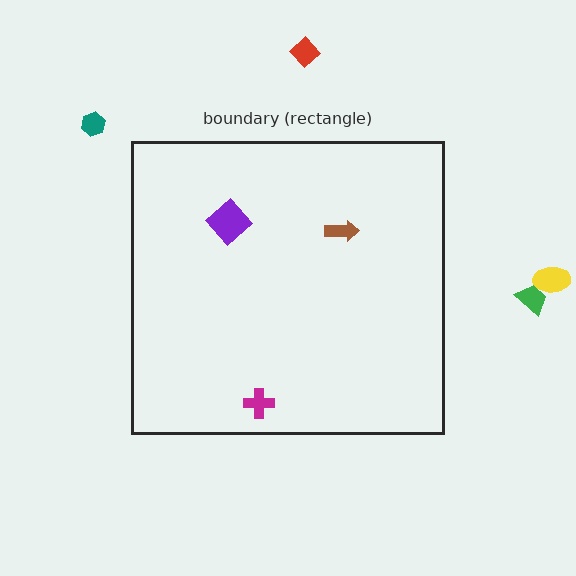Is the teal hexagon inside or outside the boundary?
Outside.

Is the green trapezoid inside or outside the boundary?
Outside.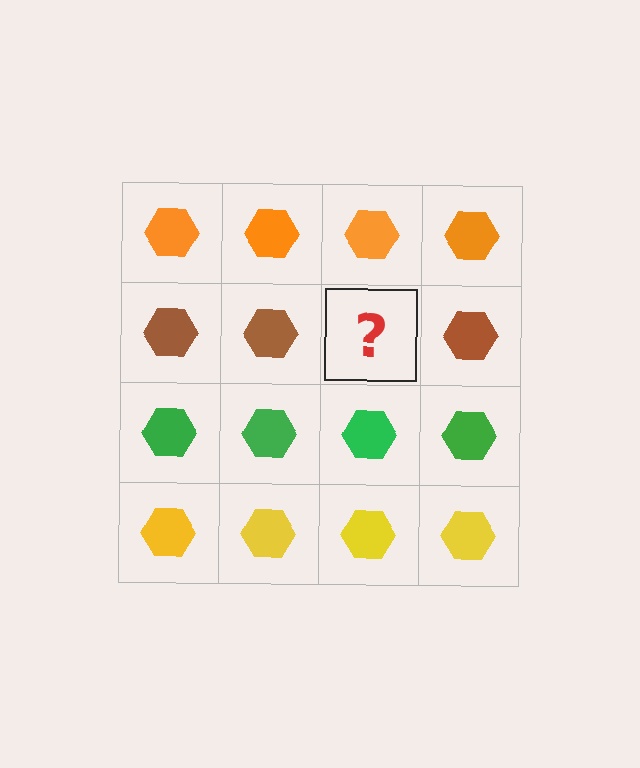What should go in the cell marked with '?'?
The missing cell should contain a brown hexagon.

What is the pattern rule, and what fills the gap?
The rule is that each row has a consistent color. The gap should be filled with a brown hexagon.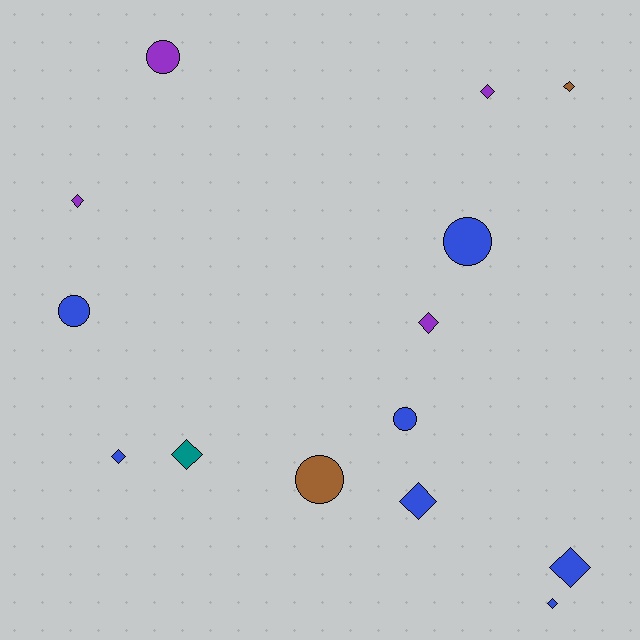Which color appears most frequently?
Blue, with 7 objects.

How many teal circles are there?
There are no teal circles.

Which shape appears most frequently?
Diamond, with 9 objects.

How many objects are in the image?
There are 14 objects.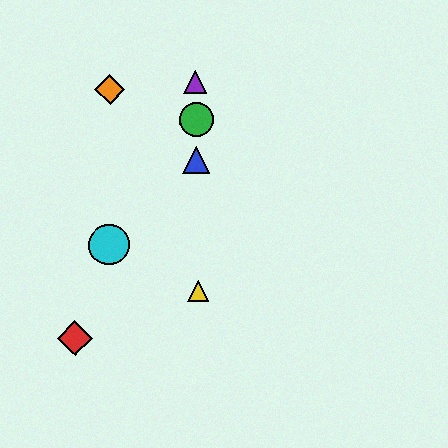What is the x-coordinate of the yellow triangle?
The yellow triangle is at x≈198.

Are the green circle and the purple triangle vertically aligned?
Yes, both are at x≈196.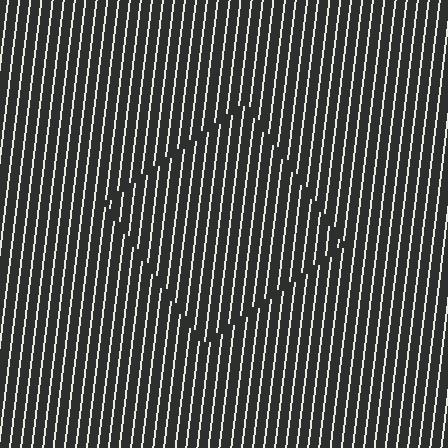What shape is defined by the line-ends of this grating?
An illusory square. The interior of the shape contains the same grating, shifted by half a period — the contour is defined by the phase discontinuity where line-ends from the inner and outer gratings abut.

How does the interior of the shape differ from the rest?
The interior of the shape contains the same grating, shifted by half a period — the contour is defined by the phase discontinuity where line-ends from the inner and outer gratings abut.